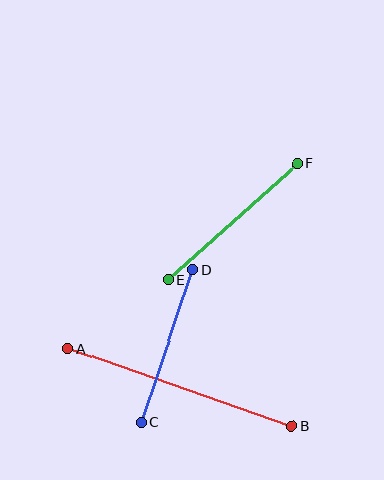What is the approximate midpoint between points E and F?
The midpoint is at approximately (233, 222) pixels.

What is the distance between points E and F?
The distance is approximately 174 pixels.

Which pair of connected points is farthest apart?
Points A and B are farthest apart.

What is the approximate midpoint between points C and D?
The midpoint is at approximately (167, 346) pixels.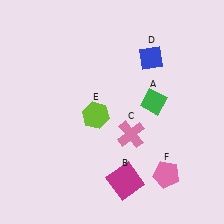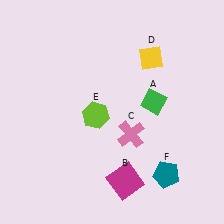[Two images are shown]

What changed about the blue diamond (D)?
In Image 1, D is blue. In Image 2, it changed to yellow.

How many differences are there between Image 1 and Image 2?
There are 2 differences between the two images.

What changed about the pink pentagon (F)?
In Image 1, F is pink. In Image 2, it changed to teal.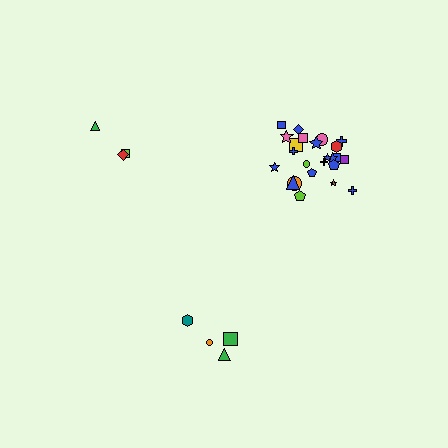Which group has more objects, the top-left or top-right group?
The top-right group.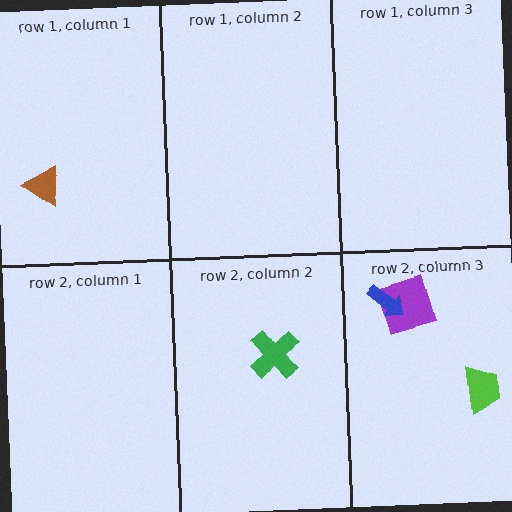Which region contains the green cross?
The row 2, column 2 region.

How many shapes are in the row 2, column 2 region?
1.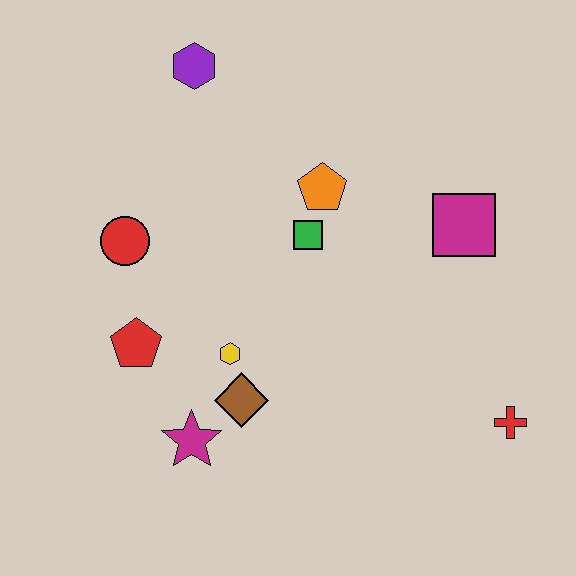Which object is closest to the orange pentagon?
The green square is closest to the orange pentagon.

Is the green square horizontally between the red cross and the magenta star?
Yes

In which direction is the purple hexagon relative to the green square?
The purple hexagon is above the green square.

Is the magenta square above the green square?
Yes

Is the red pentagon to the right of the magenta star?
No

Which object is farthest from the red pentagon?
The red cross is farthest from the red pentagon.